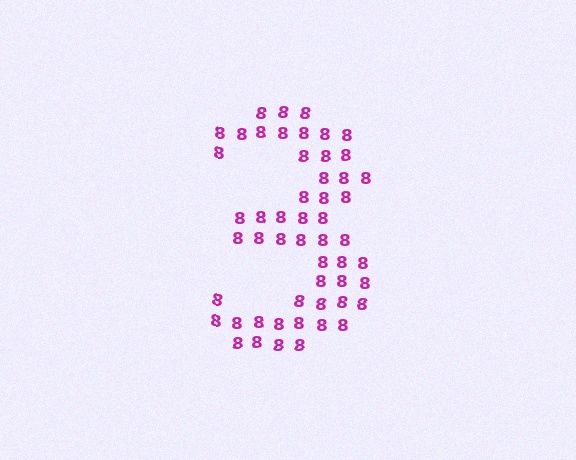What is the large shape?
The large shape is the digit 3.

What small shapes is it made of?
It is made of small digit 8's.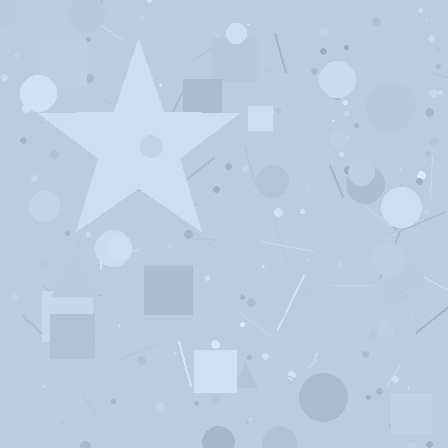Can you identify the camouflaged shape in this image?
The camouflaged shape is a star.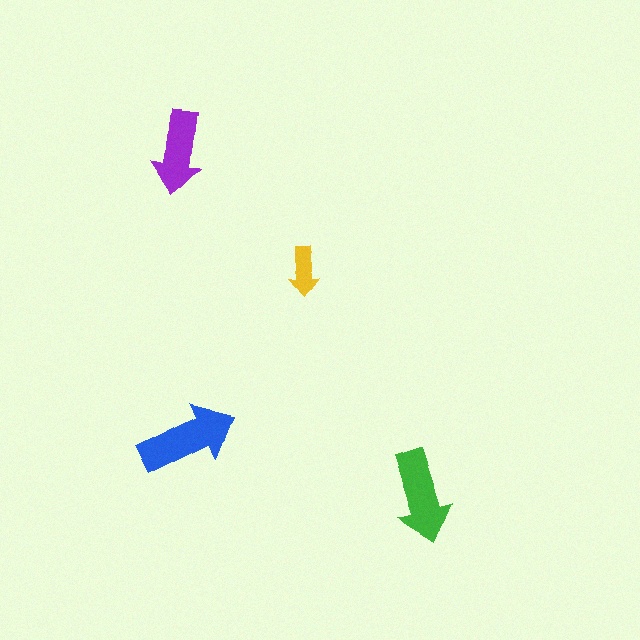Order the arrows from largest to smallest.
the blue one, the green one, the purple one, the yellow one.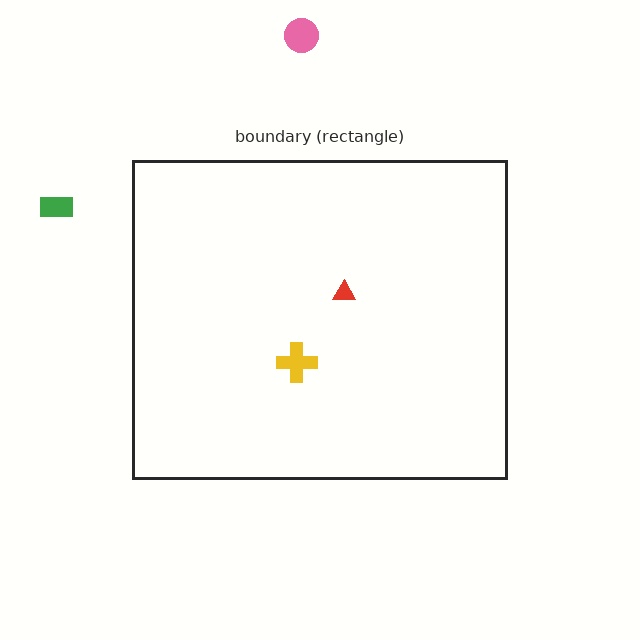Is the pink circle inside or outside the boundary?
Outside.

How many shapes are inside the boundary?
2 inside, 2 outside.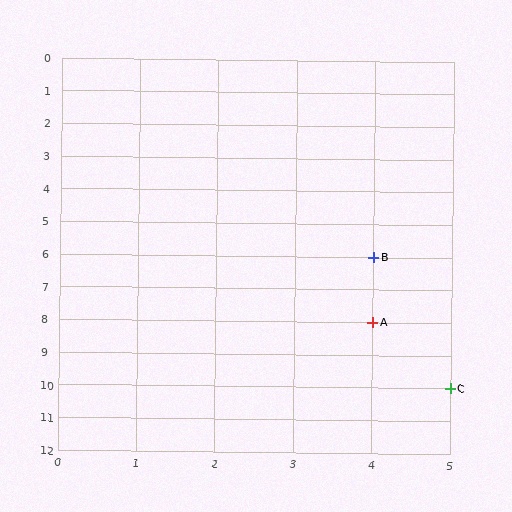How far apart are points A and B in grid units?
Points A and B are 2 rows apart.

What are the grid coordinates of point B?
Point B is at grid coordinates (4, 6).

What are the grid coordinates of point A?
Point A is at grid coordinates (4, 8).